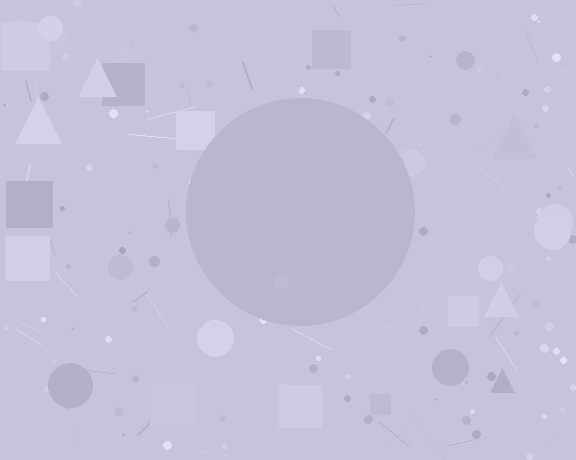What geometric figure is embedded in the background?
A circle is embedded in the background.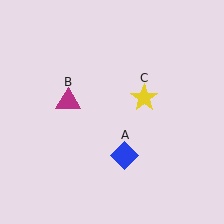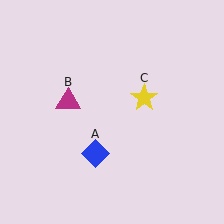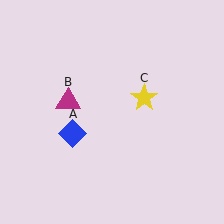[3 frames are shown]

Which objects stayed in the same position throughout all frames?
Magenta triangle (object B) and yellow star (object C) remained stationary.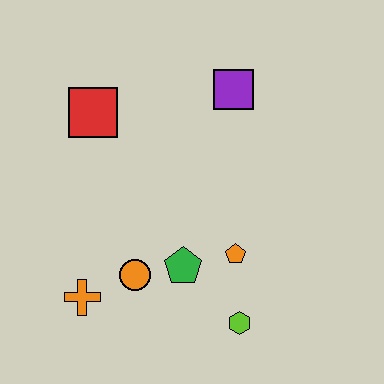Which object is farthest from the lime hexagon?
The red square is farthest from the lime hexagon.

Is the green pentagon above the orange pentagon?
No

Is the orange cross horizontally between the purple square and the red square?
No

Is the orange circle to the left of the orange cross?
No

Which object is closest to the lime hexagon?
The orange pentagon is closest to the lime hexagon.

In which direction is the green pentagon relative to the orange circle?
The green pentagon is to the right of the orange circle.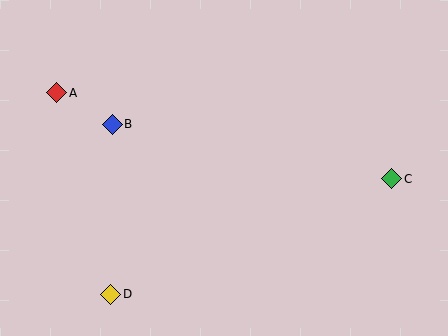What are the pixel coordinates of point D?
Point D is at (111, 294).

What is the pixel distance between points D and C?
The distance between D and C is 304 pixels.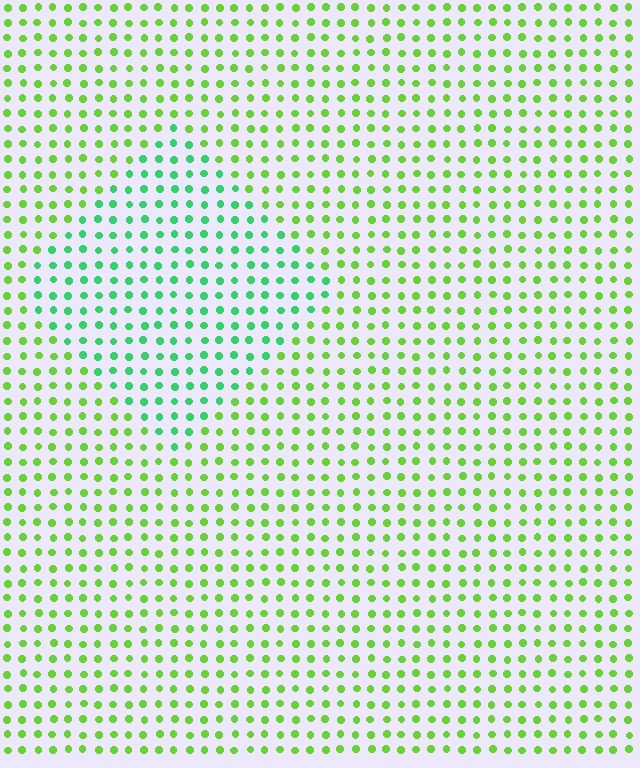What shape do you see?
I see a diamond.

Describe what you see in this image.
The image is filled with small lime elements in a uniform arrangement. A diamond-shaped region is visible where the elements are tinted to a slightly different hue, forming a subtle color boundary.